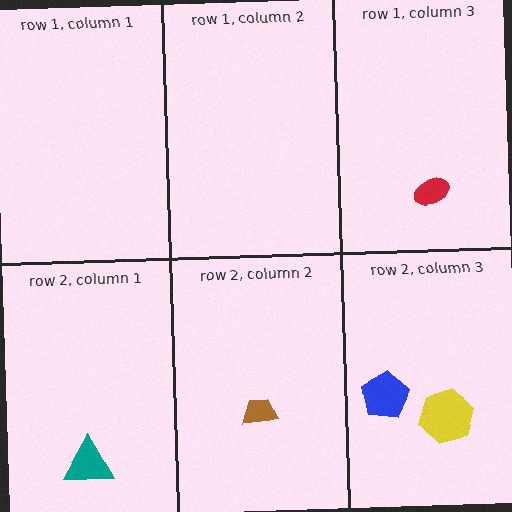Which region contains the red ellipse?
The row 1, column 3 region.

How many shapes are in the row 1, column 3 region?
1.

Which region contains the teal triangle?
The row 2, column 1 region.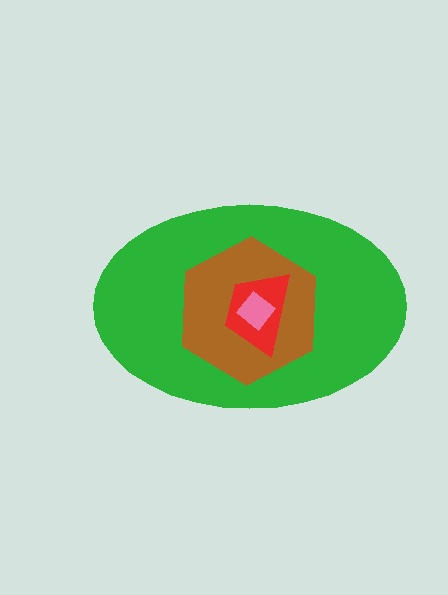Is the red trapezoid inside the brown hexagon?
Yes.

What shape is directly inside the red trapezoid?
The pink diamond.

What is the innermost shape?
The pink diamond.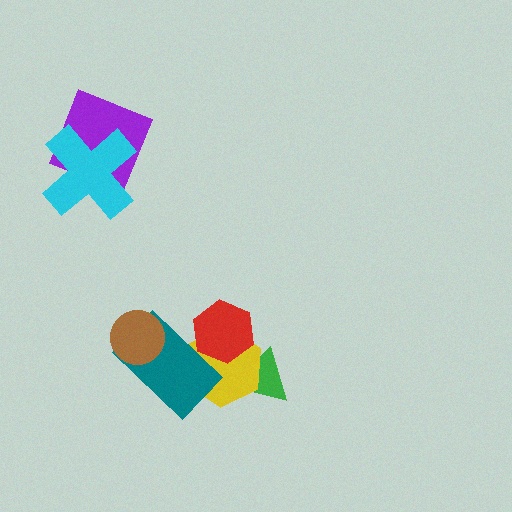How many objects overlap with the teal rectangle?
3 objects overlap with the teal rectangle.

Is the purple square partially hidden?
Yes, it is partially covered by another shape.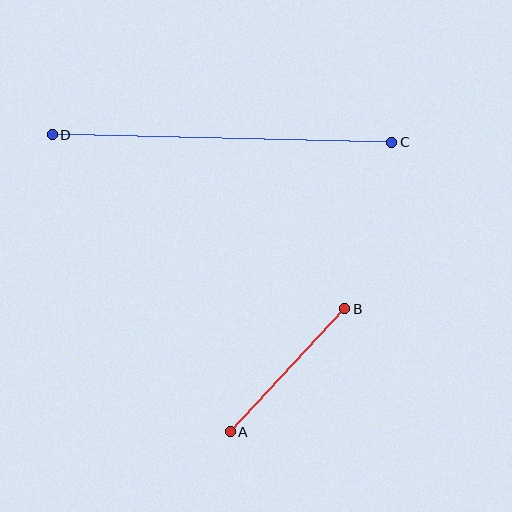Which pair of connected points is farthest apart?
Points C and D are farthest apart.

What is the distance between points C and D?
The distance is approximately 339 pixels.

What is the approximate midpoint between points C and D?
The midpoint is at approximately (222, 138) pixels.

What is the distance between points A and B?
The distance is approximately 168 pixels.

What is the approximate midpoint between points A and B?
The midpoint is at approximately (288, 370) pixels.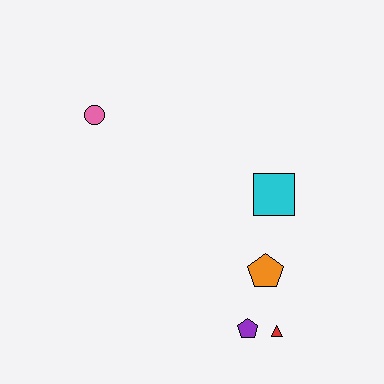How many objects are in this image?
There are 5 objects.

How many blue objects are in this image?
There are no blue objects.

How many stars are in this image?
There are no stars.